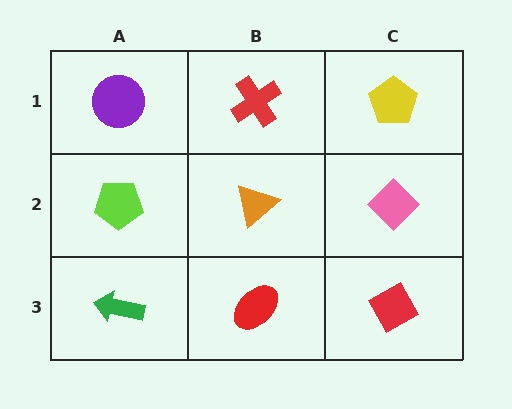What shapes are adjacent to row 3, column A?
A lime pentagon (row 2, column A), a red ellipse (row 3, column B).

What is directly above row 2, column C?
A yellow pentagon.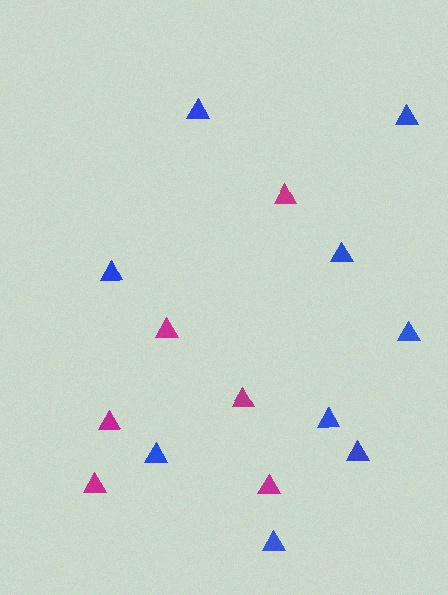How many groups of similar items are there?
There are 2 groups: one group of magenta triangles (6) and one group of blue triangles (9).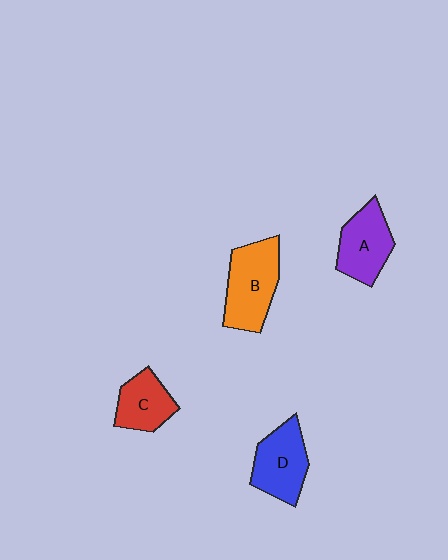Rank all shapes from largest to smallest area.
From largest to smallest: B (orange), D (blue), A (purple), C (red).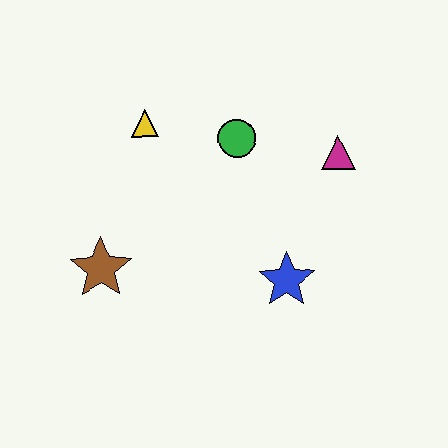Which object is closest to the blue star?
The magenta triangle is closest to the blue star.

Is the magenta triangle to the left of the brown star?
No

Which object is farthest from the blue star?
The yellow triangle is farthest from the blue star.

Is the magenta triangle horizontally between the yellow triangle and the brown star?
No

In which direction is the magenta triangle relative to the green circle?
The magenta triangle is to the right of the green circle.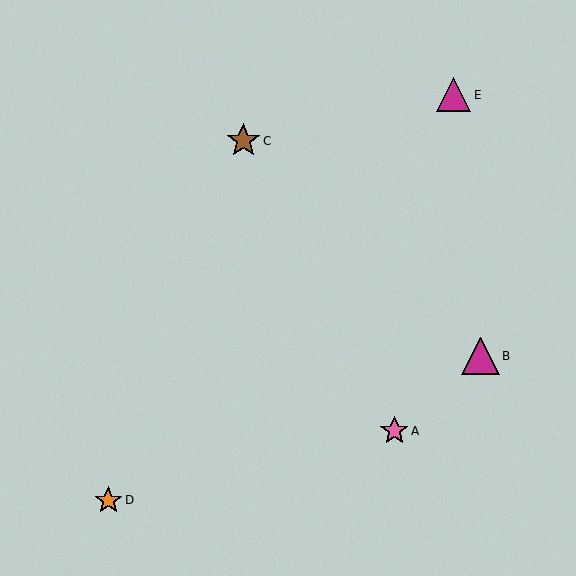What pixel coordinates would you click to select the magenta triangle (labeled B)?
Click at (480, 356) to select the magenta triangle B.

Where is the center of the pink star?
The center of the pink star is at (394, 431).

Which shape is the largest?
The magenta triangle (labeled B) is the largest.